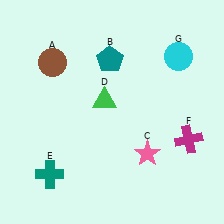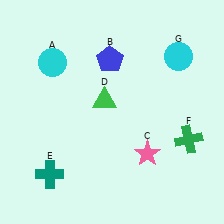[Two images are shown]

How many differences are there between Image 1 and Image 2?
There are 3 differences between the two images.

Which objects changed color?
A changed from brown to cyan. B changed from teal to blue. F changed from magenta to green.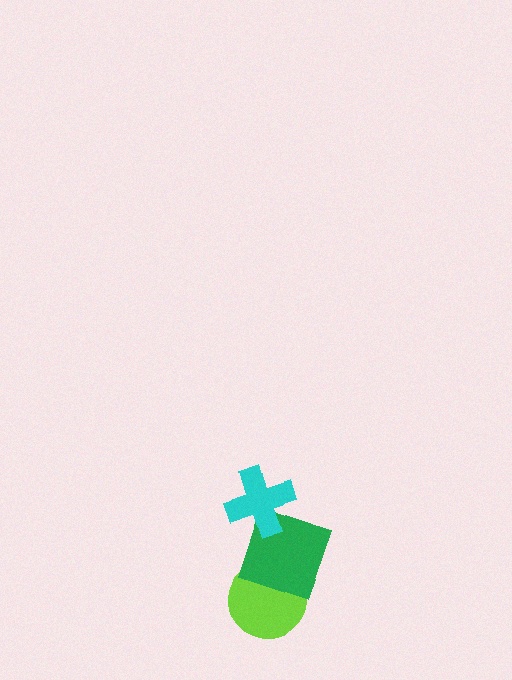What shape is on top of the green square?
The cyan cross is on top of the green square.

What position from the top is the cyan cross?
The cyan cross is 1st from the top.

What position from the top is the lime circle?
The lime circle is 3rd from the top.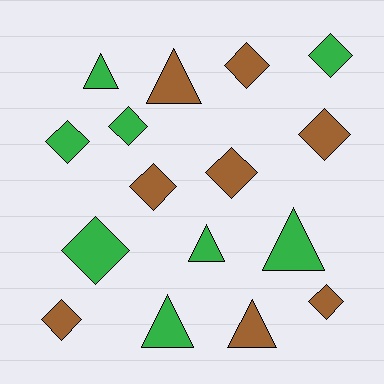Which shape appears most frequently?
Diamond, with 10 objects.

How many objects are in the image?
There are 16 objects.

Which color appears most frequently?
Green, with 8 objects.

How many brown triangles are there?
There are 2 brown triangles.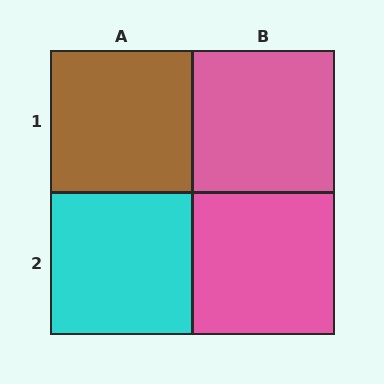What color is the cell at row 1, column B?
Pink.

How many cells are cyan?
1 cell is cyan.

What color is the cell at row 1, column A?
Brown.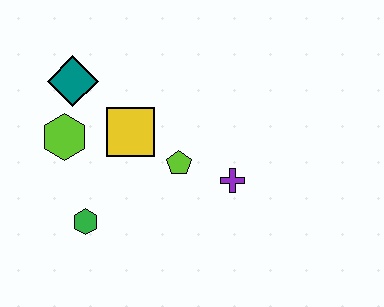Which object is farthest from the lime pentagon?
The teal diamond is farthest from the lime pentagon.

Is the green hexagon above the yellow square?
No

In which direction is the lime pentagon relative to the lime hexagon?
The lime pentagon is to the right of the lime hexagon.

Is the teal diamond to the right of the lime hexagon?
Yes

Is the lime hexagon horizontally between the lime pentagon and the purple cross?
No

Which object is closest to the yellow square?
The lime pentagon is closest to the yellow square.